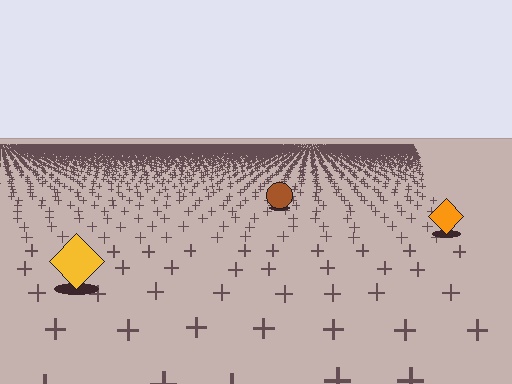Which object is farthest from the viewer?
The brown circle is farthest from the viewer. It appears smaller and the ground texture around it is denser.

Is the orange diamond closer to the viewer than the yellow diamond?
No. The yellow diamond is closer — you can tell from the texture gradient: the ground texture is coarser near it.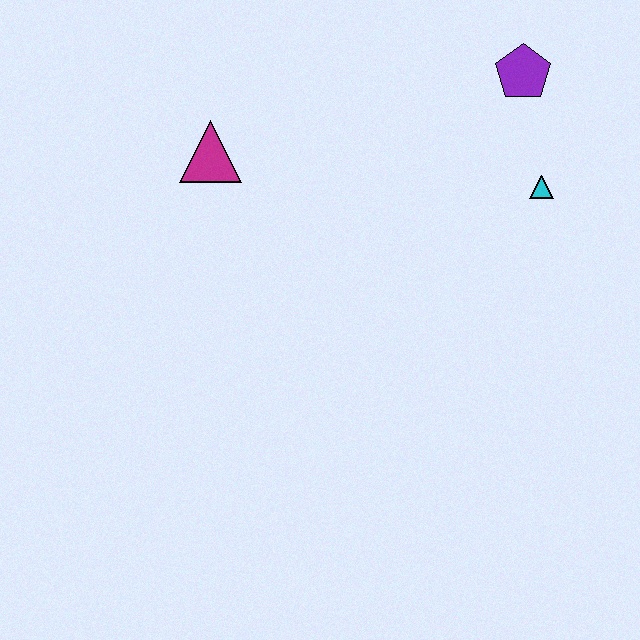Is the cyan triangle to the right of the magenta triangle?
Yes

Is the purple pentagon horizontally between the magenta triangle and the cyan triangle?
Yes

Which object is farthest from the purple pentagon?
The magenta triangle is farthest from the purple pentagon.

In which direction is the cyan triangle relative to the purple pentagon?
The cyan triangle is below the purple pentagon.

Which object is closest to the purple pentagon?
The cyan triangle is closest to the purple pentagon.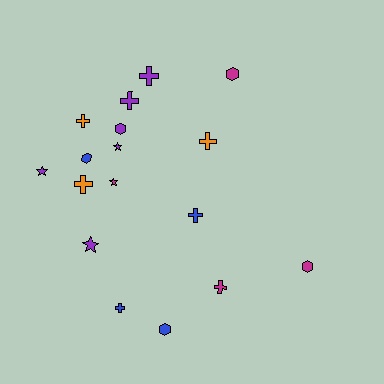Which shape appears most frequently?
Cross, with 8 objects.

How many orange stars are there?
There are no orange stars.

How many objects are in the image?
There are 17 objects.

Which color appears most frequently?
Purple, with 6 objects.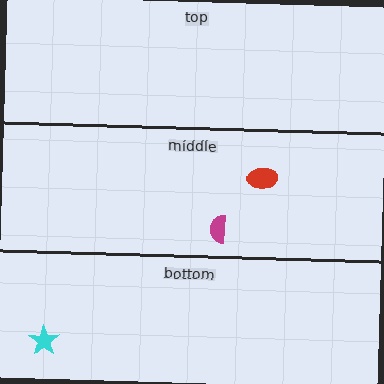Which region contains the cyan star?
The bottom region.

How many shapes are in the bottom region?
1.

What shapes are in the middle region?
The magenta semicircle, the red ellipse.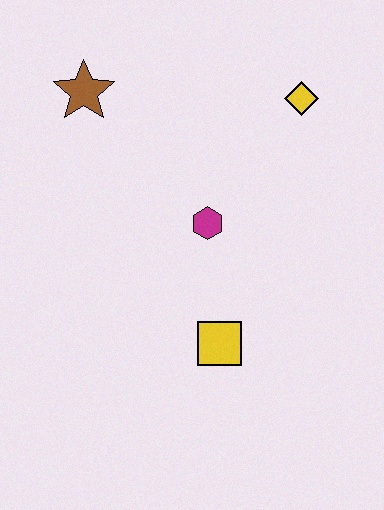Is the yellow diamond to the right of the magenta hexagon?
Yes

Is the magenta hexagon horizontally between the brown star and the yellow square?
Yes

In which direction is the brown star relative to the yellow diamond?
The brown star is to the left of the yellow diamond.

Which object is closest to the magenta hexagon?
The yellow square is closest to the magenta hexagon.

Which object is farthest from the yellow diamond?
The yellow square is farthest from the yellow diamond.